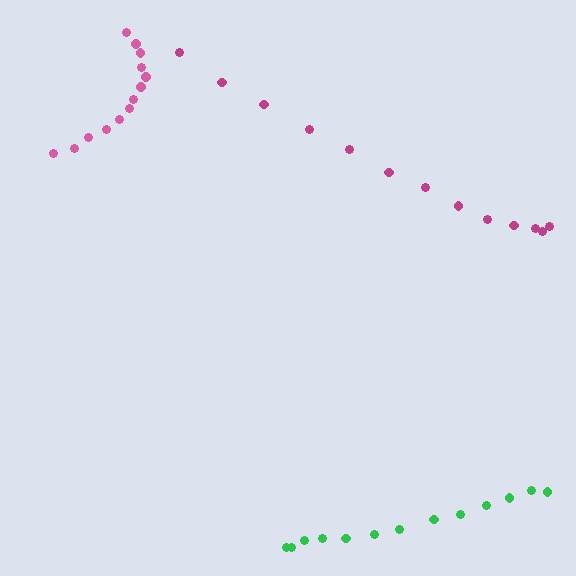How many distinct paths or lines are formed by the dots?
There are 3 distinct paths.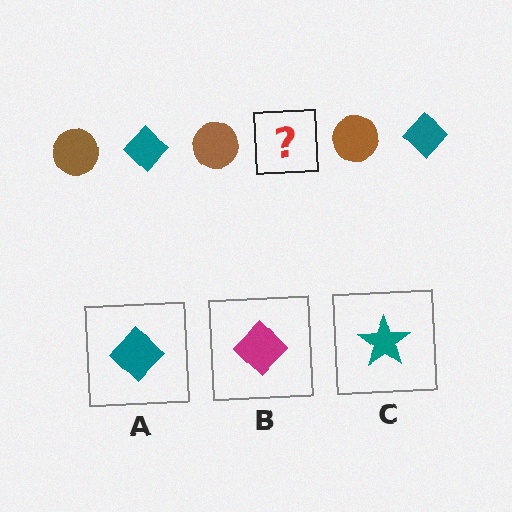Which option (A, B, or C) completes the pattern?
A.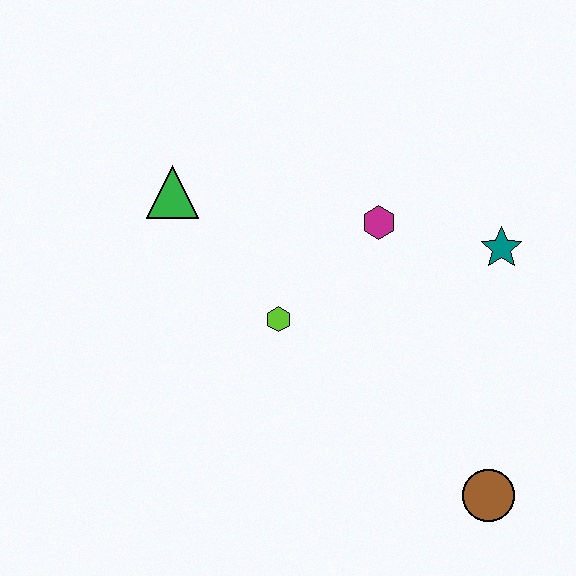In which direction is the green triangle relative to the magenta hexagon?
The green triangle is to the left of the magenta hexagon.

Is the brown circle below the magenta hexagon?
Yes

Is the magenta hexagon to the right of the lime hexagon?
Yes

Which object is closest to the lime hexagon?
The magenta hexagon is closest to the lime hexagon.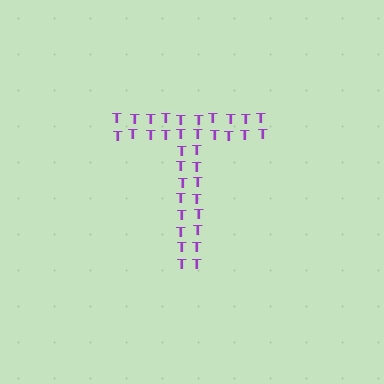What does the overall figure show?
The overall figure shows the letter T.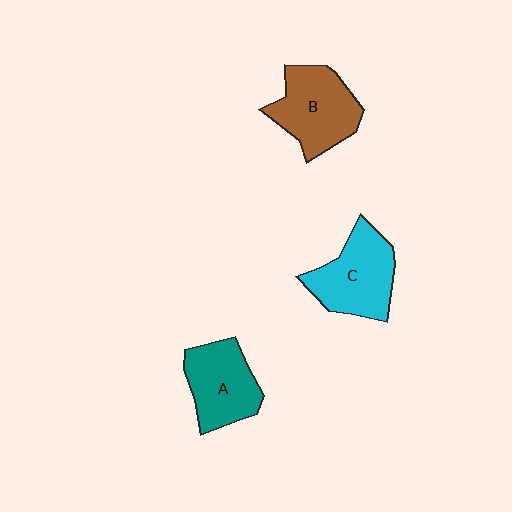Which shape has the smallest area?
Shape A (teal).